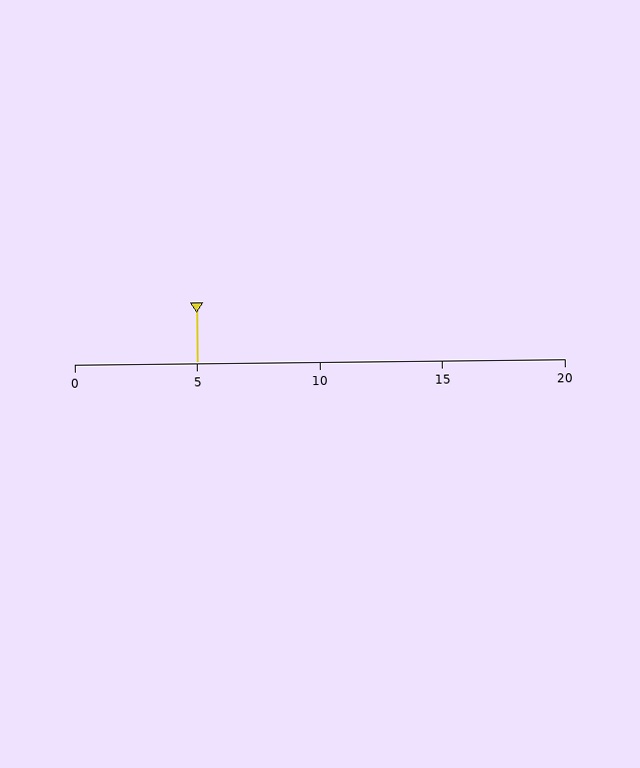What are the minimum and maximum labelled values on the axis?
The axis runs from 0 to 20.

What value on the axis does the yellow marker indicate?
The marker indicates approximately 5.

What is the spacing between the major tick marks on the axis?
The major ticks are spaced 5 apart.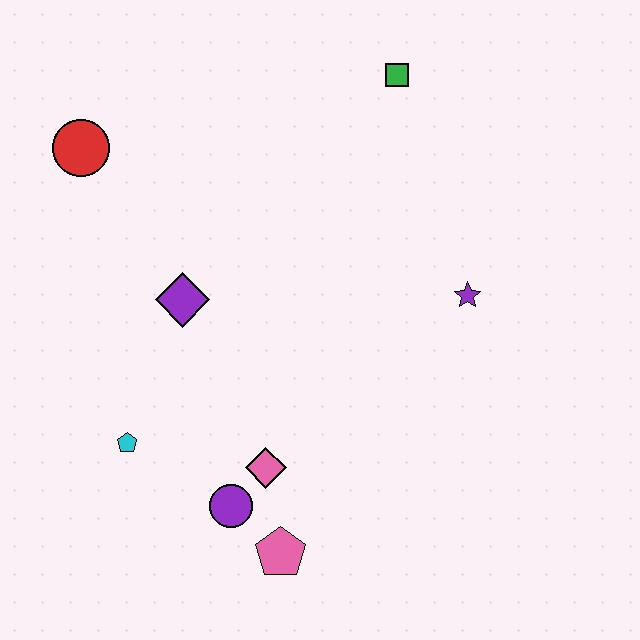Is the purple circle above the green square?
No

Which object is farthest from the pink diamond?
The green square is farthest from the pink diamond.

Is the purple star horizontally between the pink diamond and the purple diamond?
No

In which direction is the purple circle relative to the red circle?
The purple circle is below the red circle.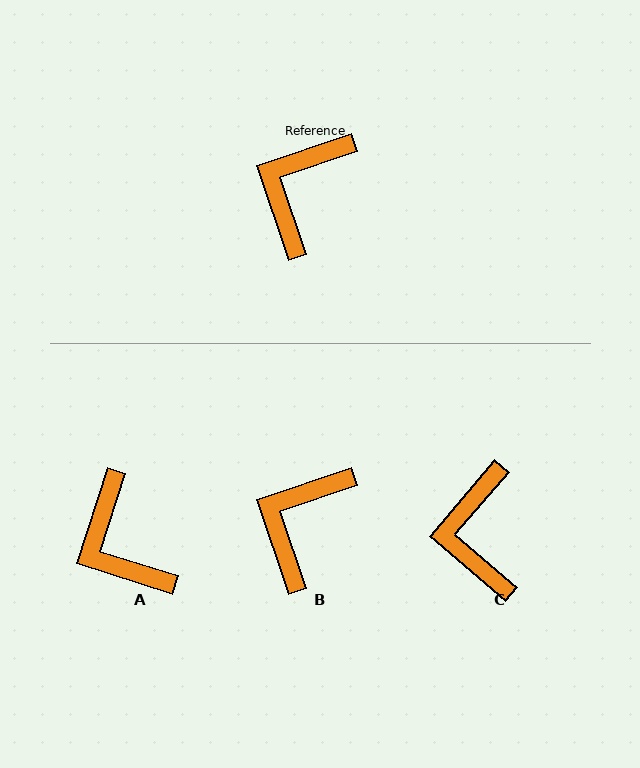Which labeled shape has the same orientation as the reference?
B.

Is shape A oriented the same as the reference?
No, it is off by about 54 degrees.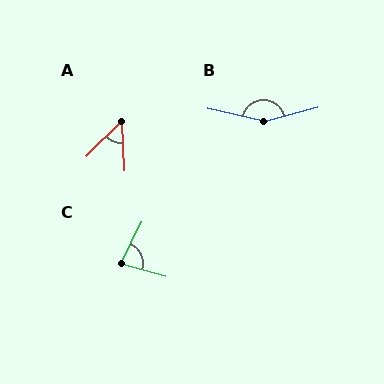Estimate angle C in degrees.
Approximately 80 degrees.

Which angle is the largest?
B, at approximately 152 degrees.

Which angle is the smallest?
A, at approximately 48 degrees.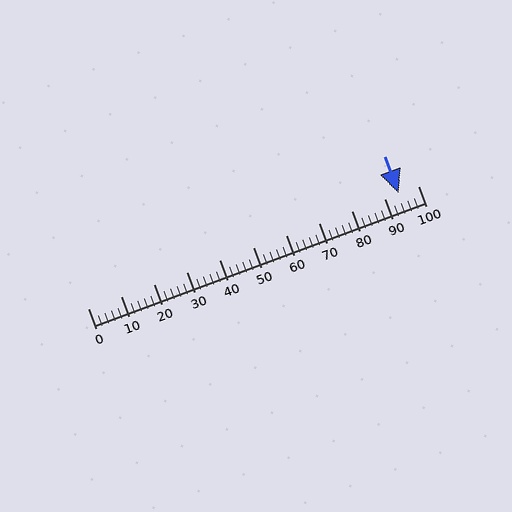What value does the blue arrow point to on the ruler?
The blue arrow points to approximately 94.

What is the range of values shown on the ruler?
The ruler shows values from 0 to 100.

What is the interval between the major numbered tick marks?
The major tick marks are spaced 10 units apart.